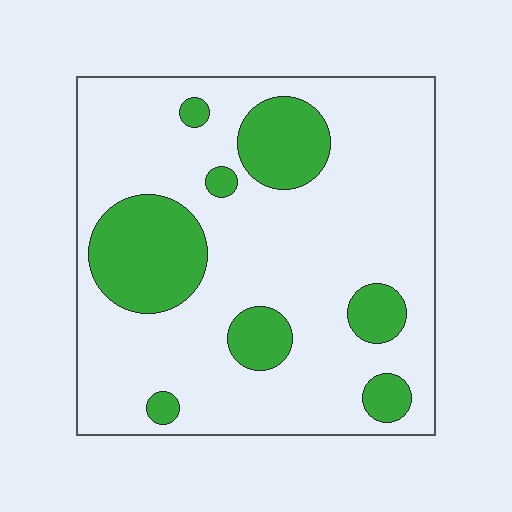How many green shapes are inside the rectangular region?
8.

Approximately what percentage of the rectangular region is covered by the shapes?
Approximately 20%.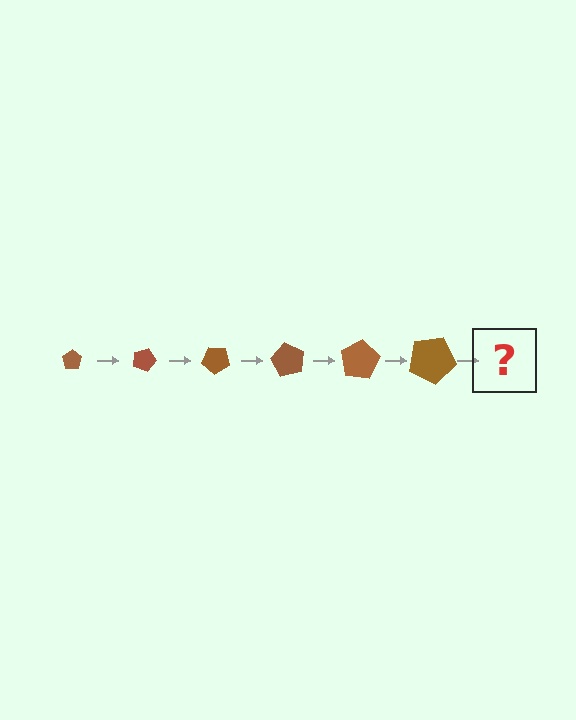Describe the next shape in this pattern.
It should be a pentagon, larger than the previous one and rotated 120 degrees from the start.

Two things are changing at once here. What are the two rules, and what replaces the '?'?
The two rules are that the pentagon grows larger each step and it rotates 20 degrees each step. The '?' should be a pentagon, larger than the previous one and rotated 120 degrees from the start.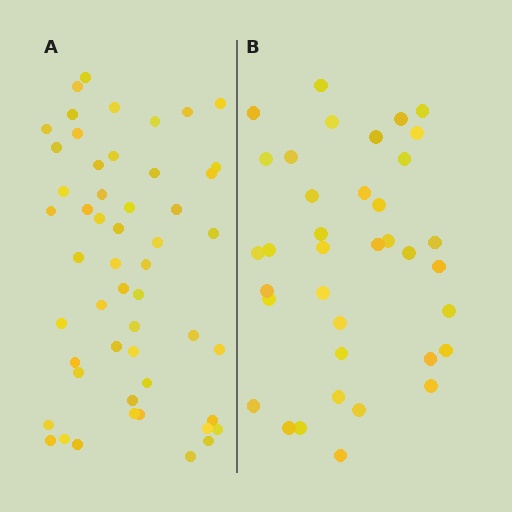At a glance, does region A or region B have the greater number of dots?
Region A (the left region) has more dots.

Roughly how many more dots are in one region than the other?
Region A has approximately 15 more dots than region B.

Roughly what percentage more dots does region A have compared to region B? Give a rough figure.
About 40% more.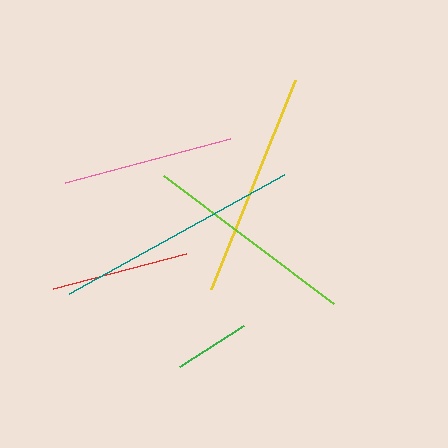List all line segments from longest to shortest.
From longest to shortest: teal, yellow, lime, pink, red, green.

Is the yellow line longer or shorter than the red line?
The yellow line is longer than the red line.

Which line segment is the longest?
The teal line is the longest at approximately 245 pixels.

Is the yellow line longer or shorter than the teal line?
The teal line is longer than the yellow line.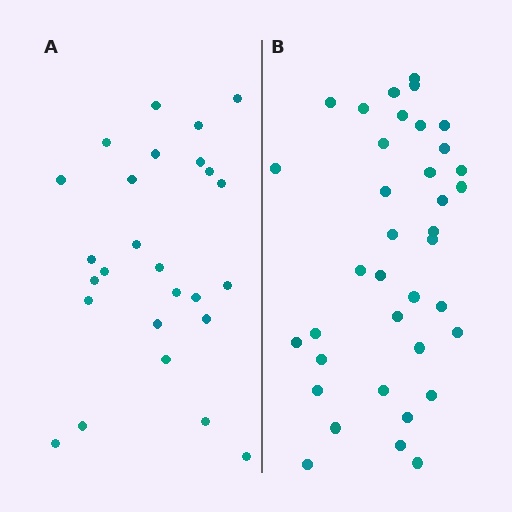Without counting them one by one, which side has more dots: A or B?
Region B (the right region) has more dots.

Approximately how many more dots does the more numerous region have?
Region B has roughly 12 or so more dots than region A.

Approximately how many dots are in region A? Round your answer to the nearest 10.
About 30 dots. (The exact count is 26, which rounds to 30.)